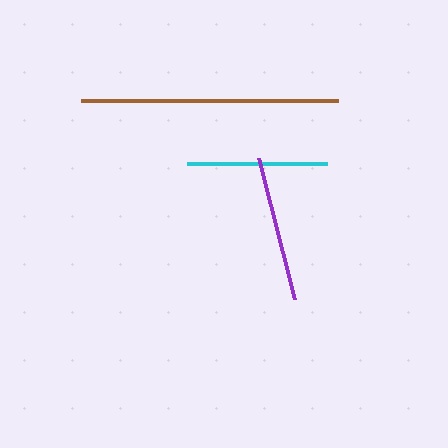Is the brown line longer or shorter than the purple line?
The brown line is longer than the purple line.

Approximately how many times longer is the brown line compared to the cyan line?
The brown line is approximately 1.8 times the length of the cyan line.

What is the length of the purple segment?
The purple segment is approximately 146 pixels long.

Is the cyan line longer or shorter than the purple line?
The purple line is longer than the cyan line.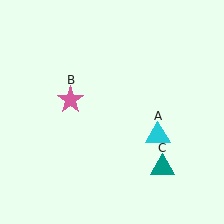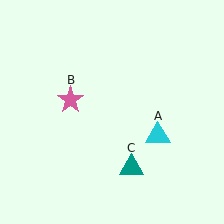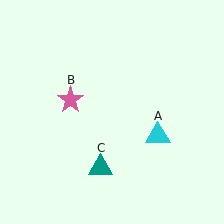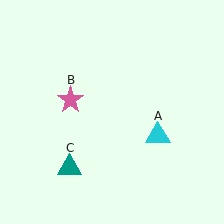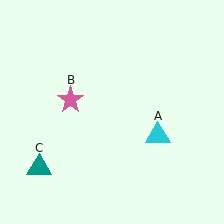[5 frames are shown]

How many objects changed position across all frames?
1 object changed position: teal triangle (object C).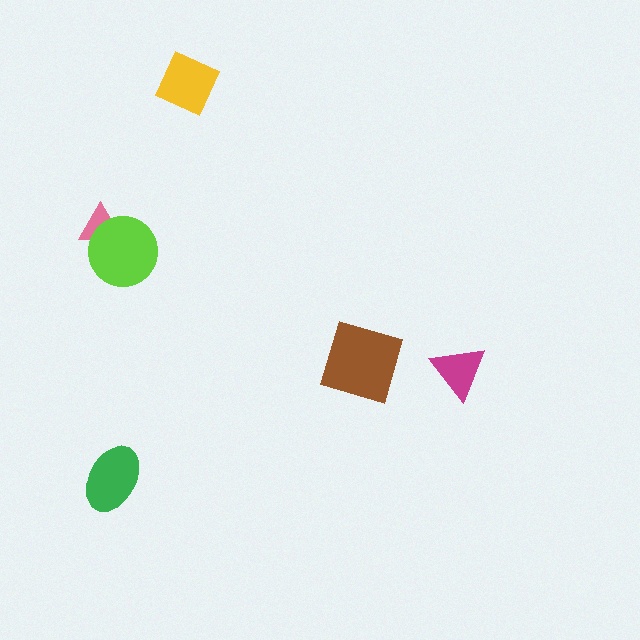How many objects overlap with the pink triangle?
1 object overlaps with the pink triangle.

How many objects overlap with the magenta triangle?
0 objects overlap with the magenta triangle.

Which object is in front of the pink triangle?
The lime circle is in front of the pink triangle.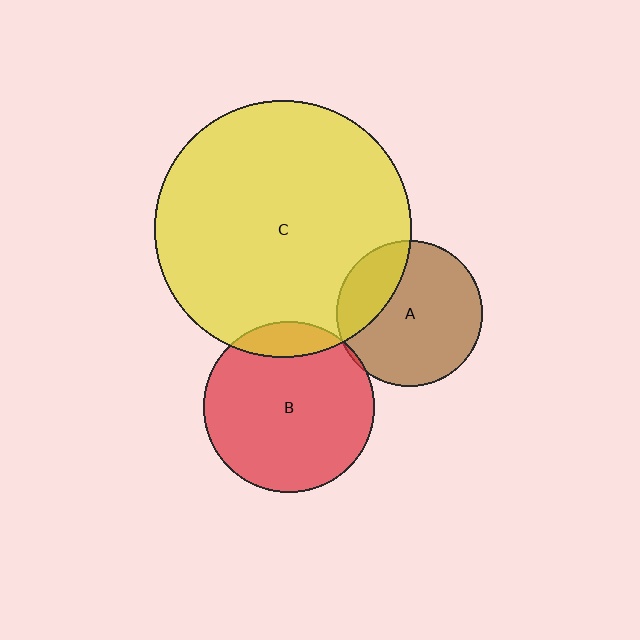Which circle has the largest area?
Circle C (yellow).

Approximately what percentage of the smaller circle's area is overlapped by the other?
Approximately 25%.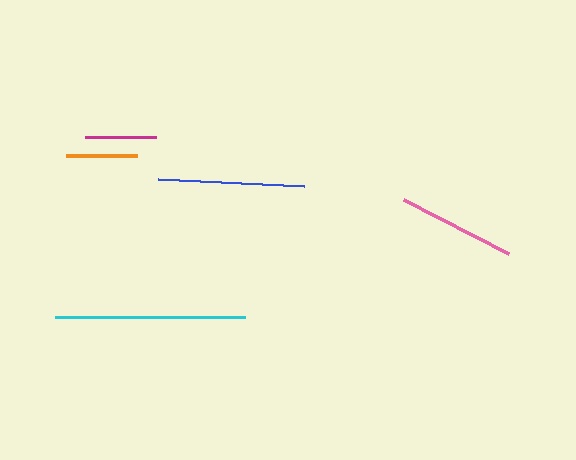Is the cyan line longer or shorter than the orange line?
The cyan line is longer than the orange line.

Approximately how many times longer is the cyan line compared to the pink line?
The cyan line is approximately 1.6 times the length of the pink line.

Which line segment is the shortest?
The magenta line is the shortest at approximately 71 pixels.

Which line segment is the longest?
The cyan line is the longest at approximately 189 pixels.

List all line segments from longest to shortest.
From longest to shortest: cyan, blue, pink, orange, magenta.